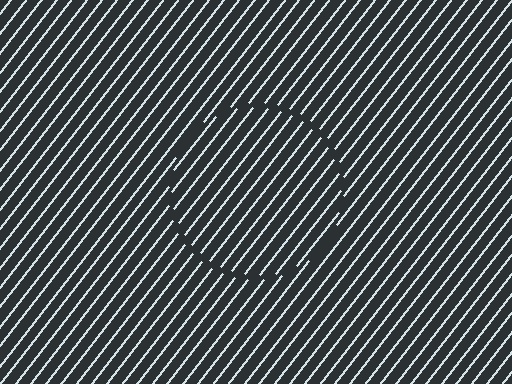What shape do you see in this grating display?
An illusory circle. The interior of the shape contains the same grating, shifted by half a period — the contour is defined by the phase discontinuity where line-ends from the inner and outer gratings abut.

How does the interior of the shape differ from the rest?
The interior of the shape contains the same grating, shifted by half a period — the contour is defined by the phase discontinuity where line-ends from the inner and outer gratings abut.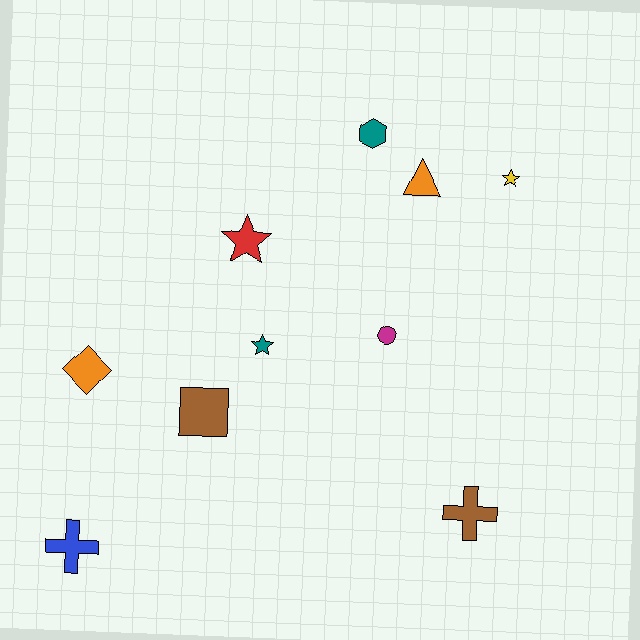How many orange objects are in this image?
There are 2 orange objects.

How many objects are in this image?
There are 10 objects.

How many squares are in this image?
There is 1 square.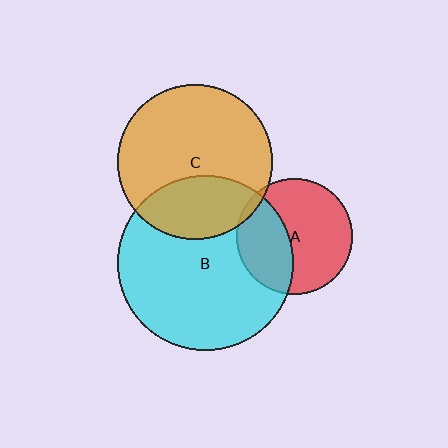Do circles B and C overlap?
Yes.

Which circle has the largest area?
Circle B (cyan).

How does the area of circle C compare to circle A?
Approximately 1.8 times.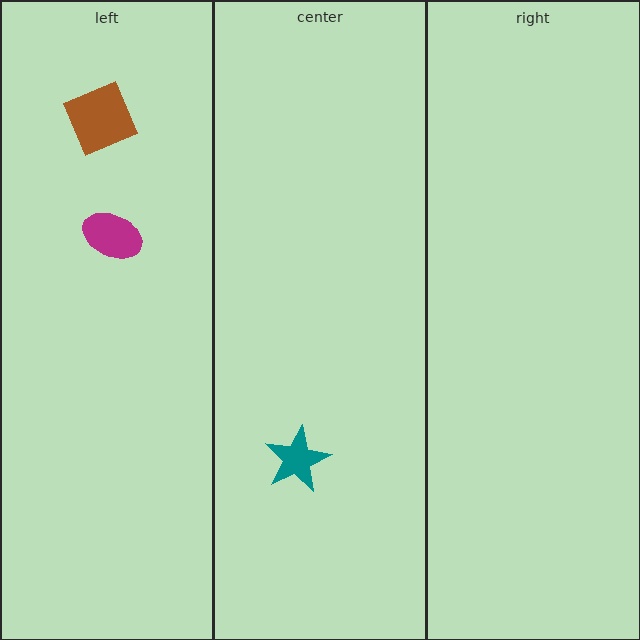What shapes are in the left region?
The brown square, the magenta ellipse.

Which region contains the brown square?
The left region.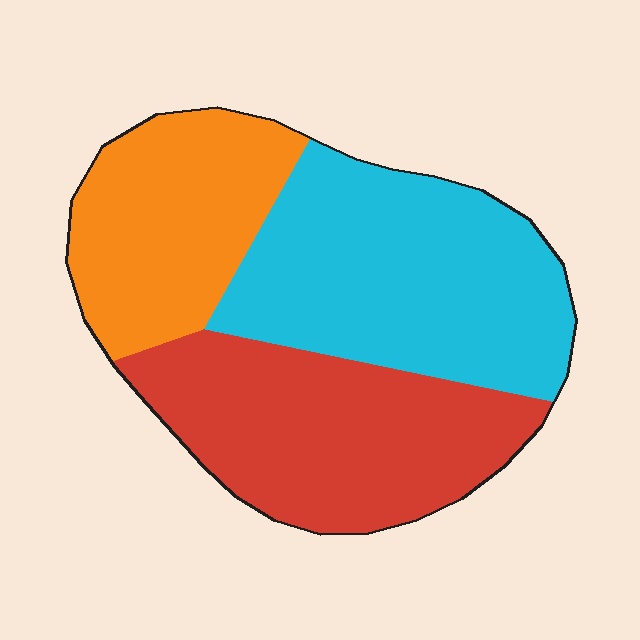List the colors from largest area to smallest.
From largest to smallest: cyan, red, orange.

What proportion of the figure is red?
Red covers around 35% of the figure.